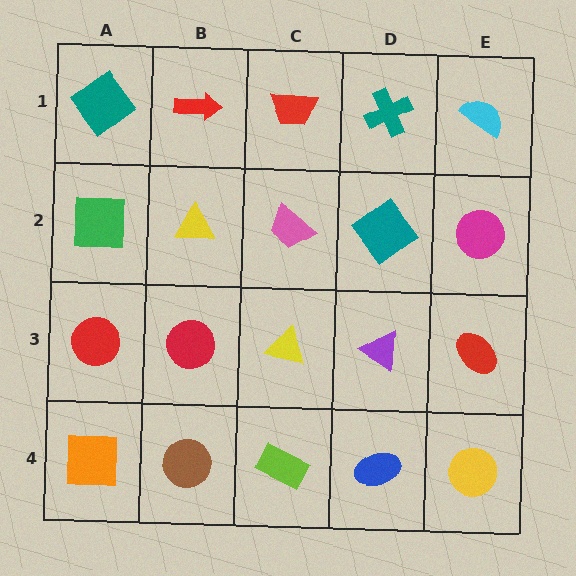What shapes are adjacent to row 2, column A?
A teal diamond (row 1, column A), a red circle (row 3, column A), a yellow triangle (row 2, column B).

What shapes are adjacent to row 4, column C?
A yellow triangle (row 3, column C), a brown circle (row 4, column B), a blue ellipse (row 4, column D).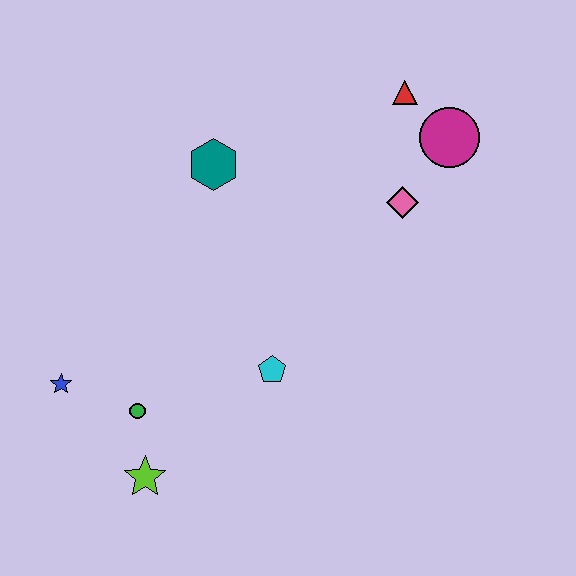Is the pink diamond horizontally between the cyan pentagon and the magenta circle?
Yes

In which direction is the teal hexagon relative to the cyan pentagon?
The teal hexagon is above the cyan pentagon.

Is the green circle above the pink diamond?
No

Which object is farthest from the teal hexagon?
The lime star is farthest from the teal hexagon.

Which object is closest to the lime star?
The green circle is closest to the lime star.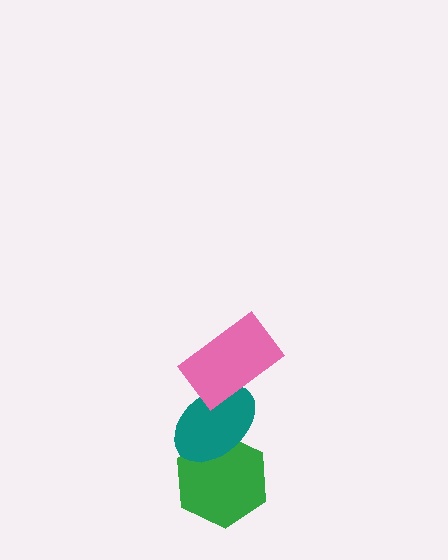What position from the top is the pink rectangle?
The pink rectangle is 1st from the top.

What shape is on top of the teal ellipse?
The pink rectangle is on top of the teal ellipse.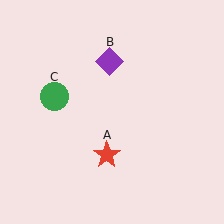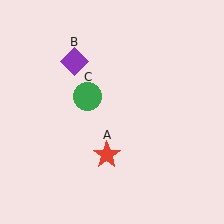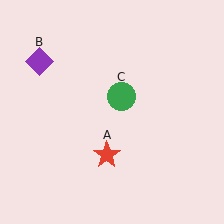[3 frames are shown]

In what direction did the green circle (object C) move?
The green circle (object C) moved right.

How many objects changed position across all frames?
2 objects changed position: purple diamond (object B), green circle (object C).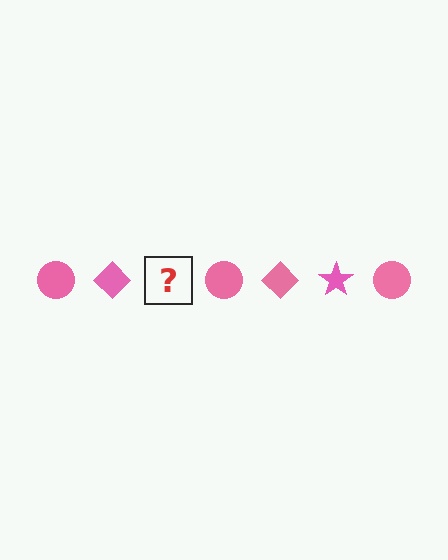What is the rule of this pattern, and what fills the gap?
The rule is that the pattern cycles through circle, diamond, star shapes in pink. The gap should be filled with a pink star.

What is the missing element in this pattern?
The missing element is a pink star.